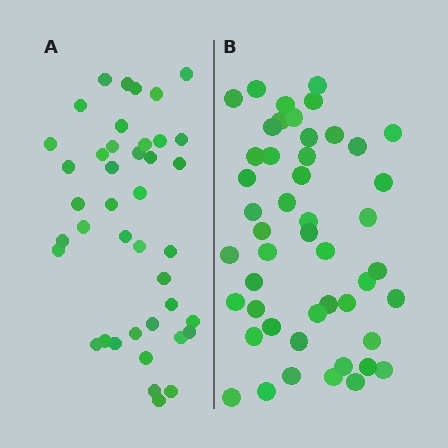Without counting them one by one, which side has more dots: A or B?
Region B (the right region) has more dots.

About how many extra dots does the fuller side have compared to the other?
Region B has roughly 8 or so more dots than region A.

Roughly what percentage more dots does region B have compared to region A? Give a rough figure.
About 15% more.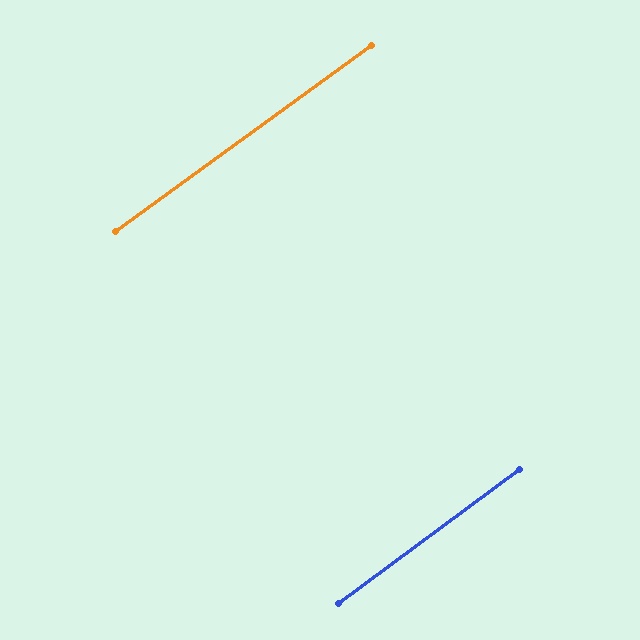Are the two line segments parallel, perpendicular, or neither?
Parallel — their directions differ by only 0.5°.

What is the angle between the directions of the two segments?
Approximately 0 degrees.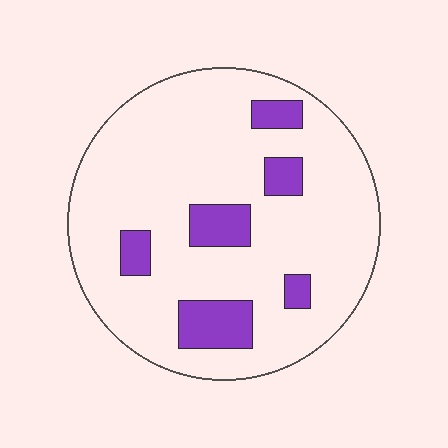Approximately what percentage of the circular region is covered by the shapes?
Approximately 15%.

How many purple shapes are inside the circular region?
6.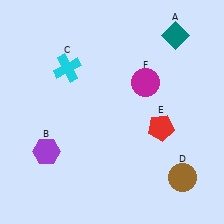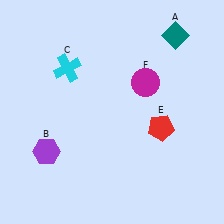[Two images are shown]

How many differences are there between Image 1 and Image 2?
There is 1 difference between the two images.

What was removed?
The brown circle (D) was removed in Image 2.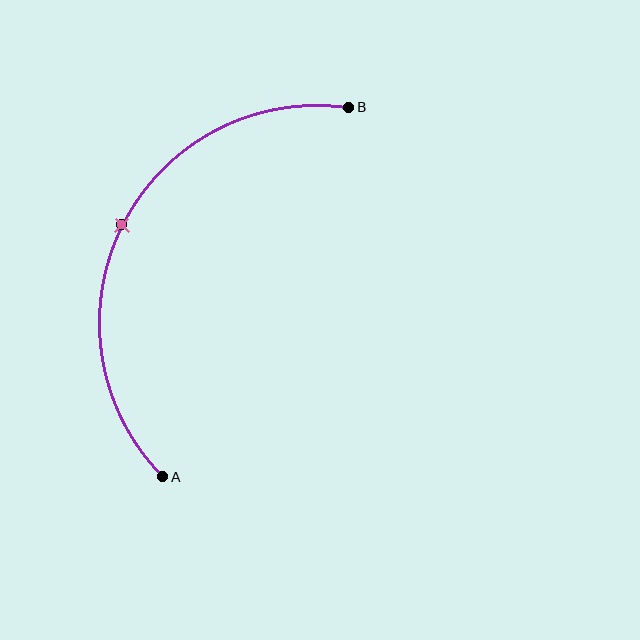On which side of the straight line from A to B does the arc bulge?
The arc bulges to the left of the straight line connecting A and B.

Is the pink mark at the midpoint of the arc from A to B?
Yes. The pink mark lies on the arc at equal arc-length from both A and B — it is the arc midpoint.